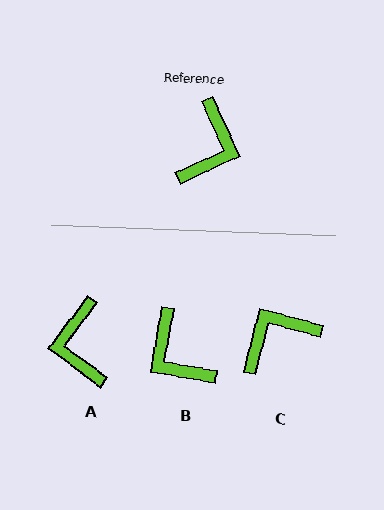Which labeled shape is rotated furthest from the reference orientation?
A, about 152 degrees away.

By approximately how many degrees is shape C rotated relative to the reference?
Approximately 141 degrees counter-clockwise.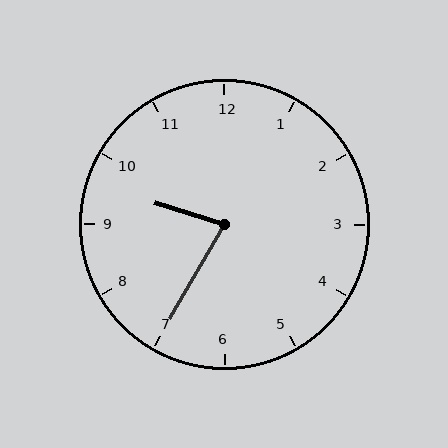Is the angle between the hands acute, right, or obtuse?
It is acute.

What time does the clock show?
9:35.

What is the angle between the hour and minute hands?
Approximately 78 degrees.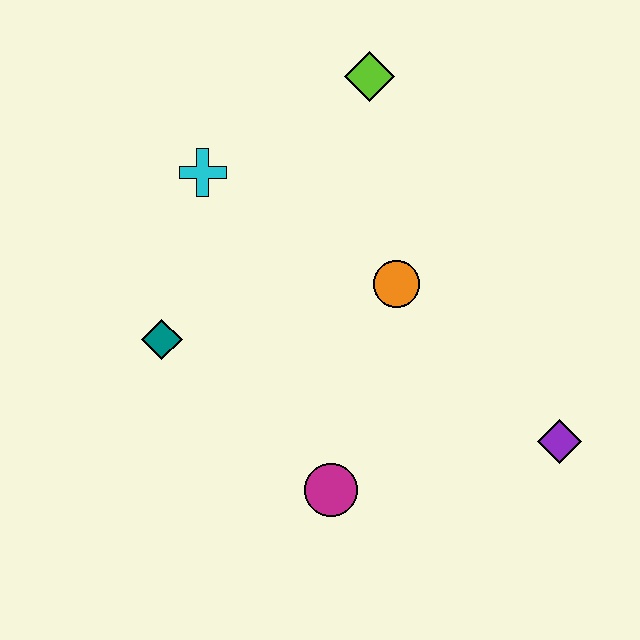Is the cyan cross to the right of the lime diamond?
No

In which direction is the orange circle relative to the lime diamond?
The orange circle is below the lime diamond.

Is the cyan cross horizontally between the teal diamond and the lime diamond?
Yes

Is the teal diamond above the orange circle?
No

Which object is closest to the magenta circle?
The orange circle is closest to the magenta circle.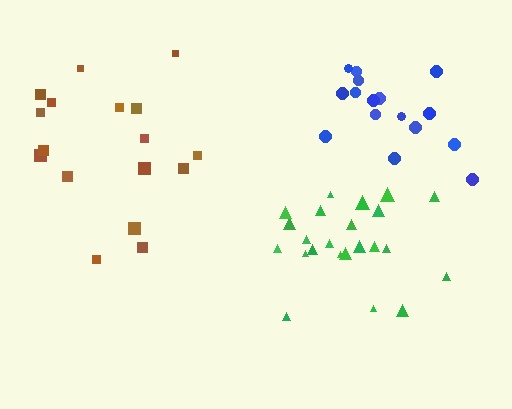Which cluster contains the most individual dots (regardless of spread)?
Green (23).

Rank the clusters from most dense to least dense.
green, blue, brown.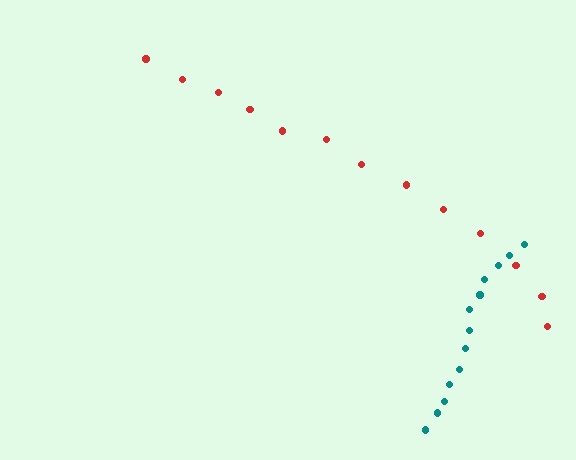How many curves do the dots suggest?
There are 2 distinct paths.